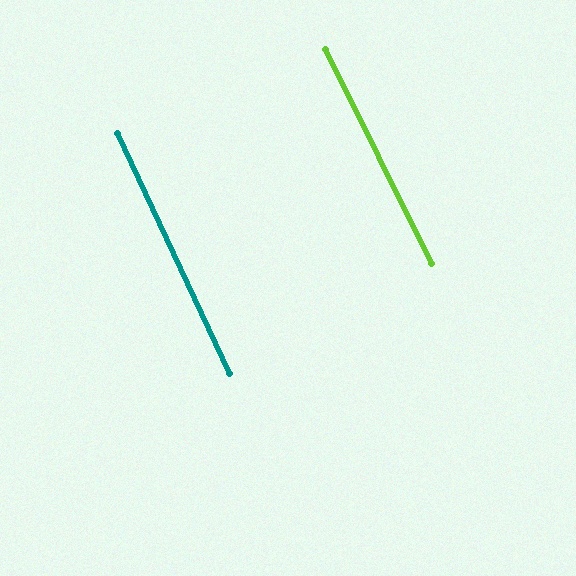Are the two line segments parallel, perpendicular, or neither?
Parallel — their directions differ by only 1.3°.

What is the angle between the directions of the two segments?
Approximately 1 degree.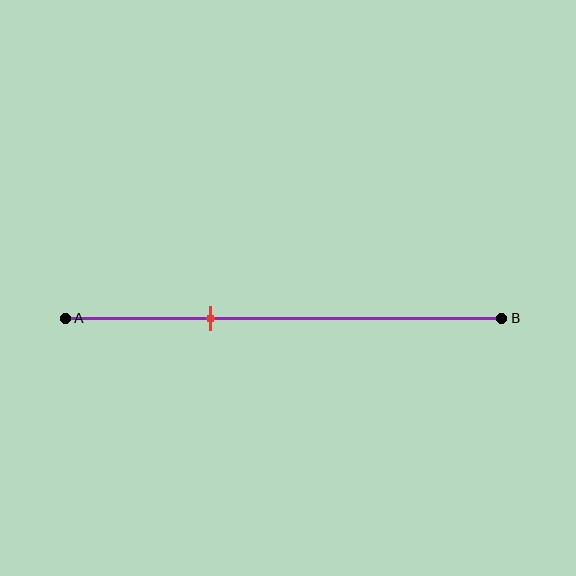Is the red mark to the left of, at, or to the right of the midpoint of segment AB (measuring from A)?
The red mark is to the left of the midpoint of segment AB.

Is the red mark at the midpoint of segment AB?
No, the mark is at about 35% from A, not at the 50% midpoint.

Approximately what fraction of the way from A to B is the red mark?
The red mark is approximately 35% of the way from A to B.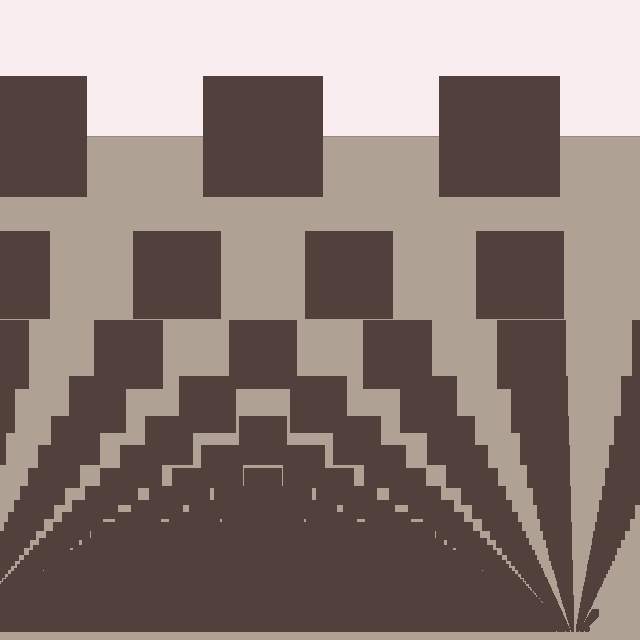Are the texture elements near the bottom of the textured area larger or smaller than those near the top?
Smaller. The gradient is inverted — elements near the bottom are smaller and denser.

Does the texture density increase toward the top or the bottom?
Density increases toward the bottom.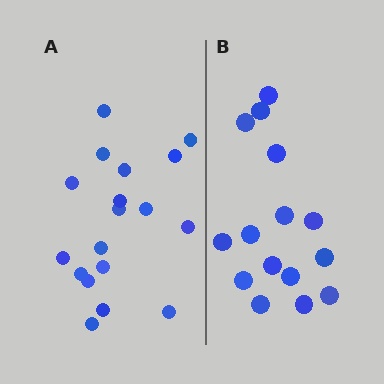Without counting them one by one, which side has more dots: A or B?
Region A (the left region) has more dots.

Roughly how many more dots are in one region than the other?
Region A has just a few more — roughly 2 or 3 more dots than region B.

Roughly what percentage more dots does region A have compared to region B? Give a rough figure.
About 20% more.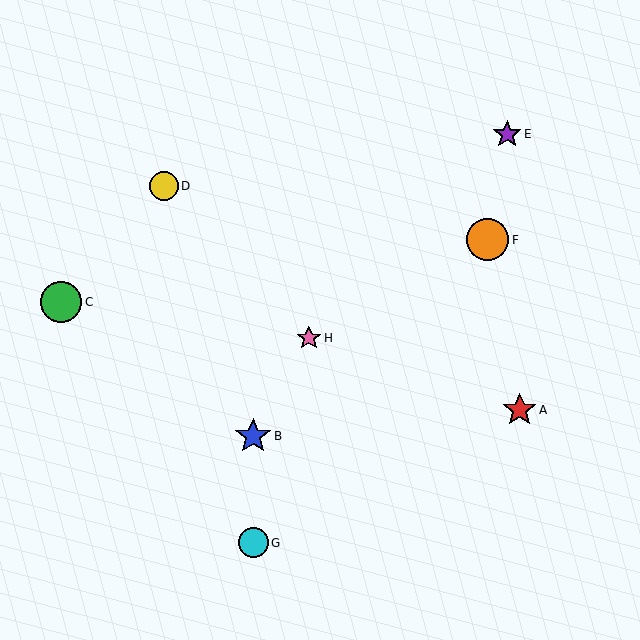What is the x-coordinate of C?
Object C is at x≈61.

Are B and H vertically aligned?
No, B is at x≈253 and H is at x≈309.